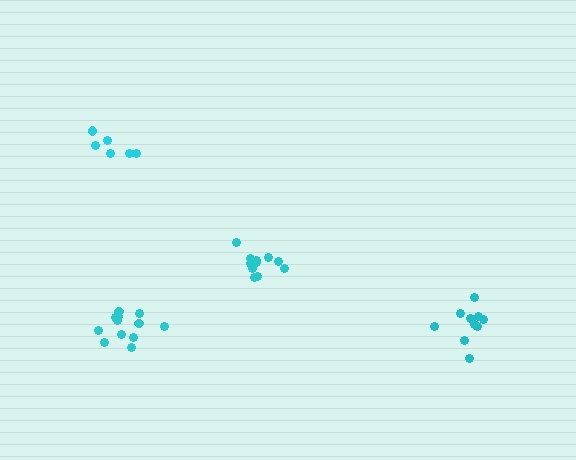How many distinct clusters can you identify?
There are 4 distinct clusters.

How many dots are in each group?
Group 1: 12 dots, Group 2: 11 dots, Group 3: 6 dots, Group 4: 10 dots (39 total).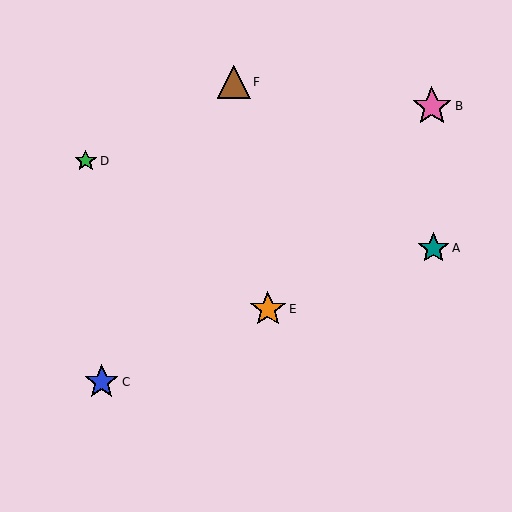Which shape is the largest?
The pink star (labeled B) is the largest.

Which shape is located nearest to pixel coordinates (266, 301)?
The orange star (labeled E) at (268, 309) is nearest to that location.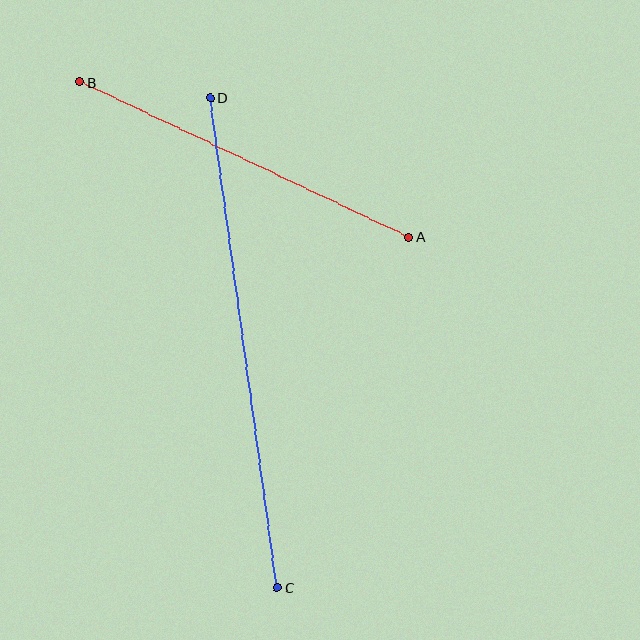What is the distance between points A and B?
The distance is approximately 363 pixels.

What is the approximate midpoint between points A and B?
The midpoint is at approximately (244, 160) pixels.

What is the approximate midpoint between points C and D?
The midpoint is at approximately (244, 342) pixels.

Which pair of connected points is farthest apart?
Points C and D are farthest apart.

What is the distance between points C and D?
The distance is approximately 494 pixels.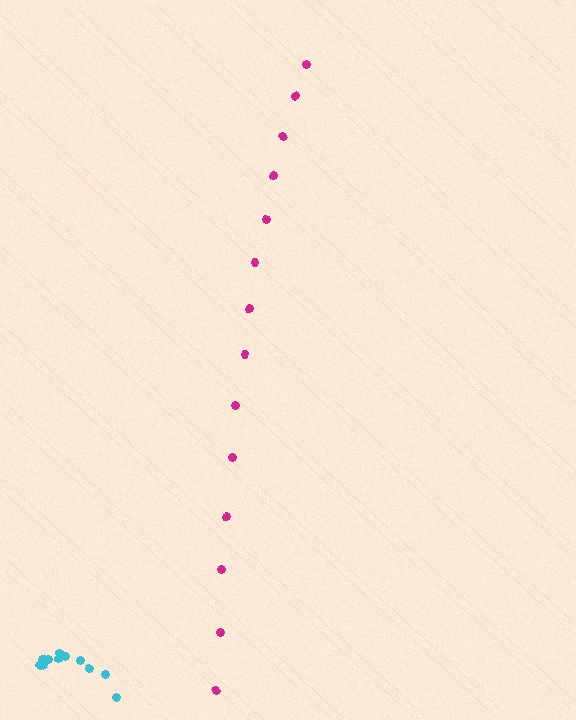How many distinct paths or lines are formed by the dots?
There are 2 distinct paths.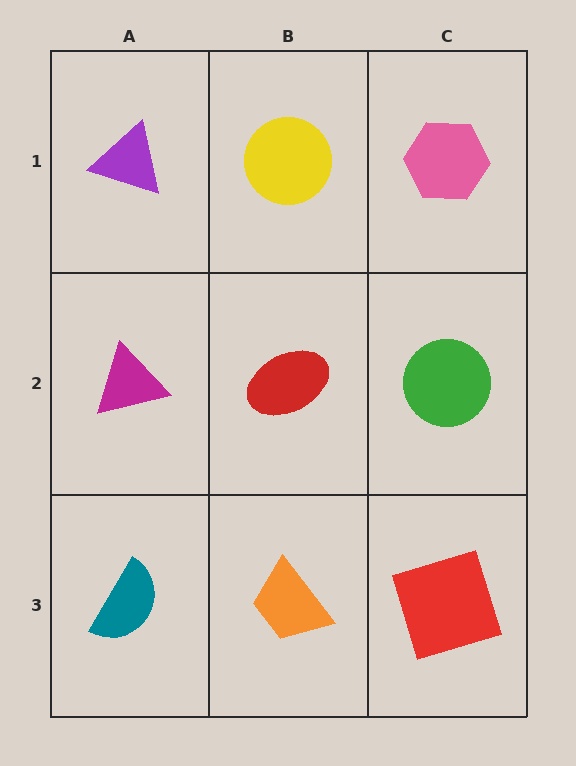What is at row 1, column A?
A purple triangle.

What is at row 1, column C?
A pink hexagon.